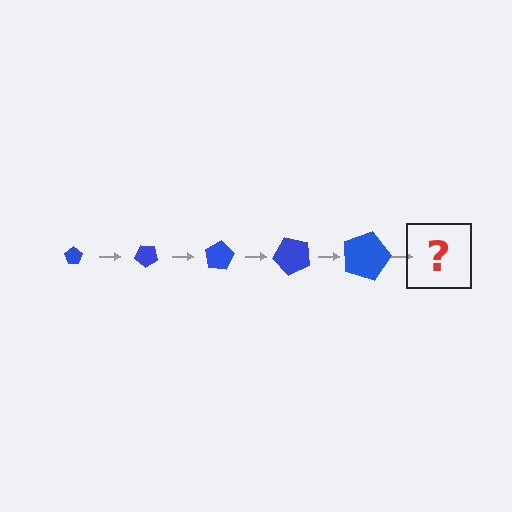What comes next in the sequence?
The next element should be a pentagon, larger than the previous one and rotated 200 degrees from the start.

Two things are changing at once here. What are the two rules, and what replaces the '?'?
The two rules are that the pentagon grows larger each step and it rotates 40 degrees each step. The '?' should be a pentagon, larger than the previous one and rotated 200 degrees from the start.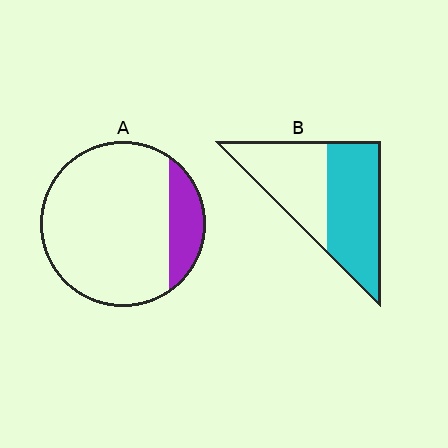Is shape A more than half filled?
No.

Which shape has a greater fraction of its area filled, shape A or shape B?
Shape B.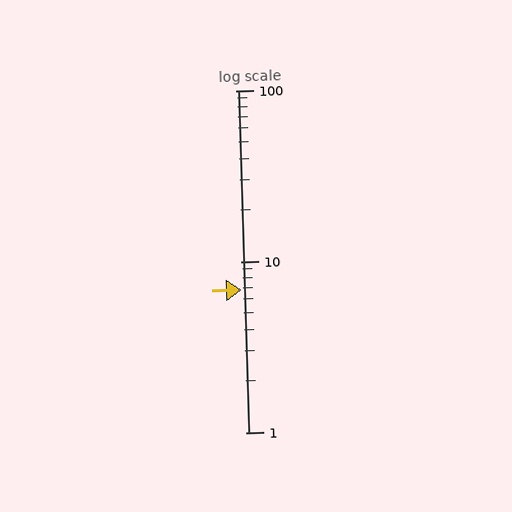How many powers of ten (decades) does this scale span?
The scale spans 2 decades, from 1 to 100.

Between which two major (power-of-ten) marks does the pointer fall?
The pointer is between 1 and 10.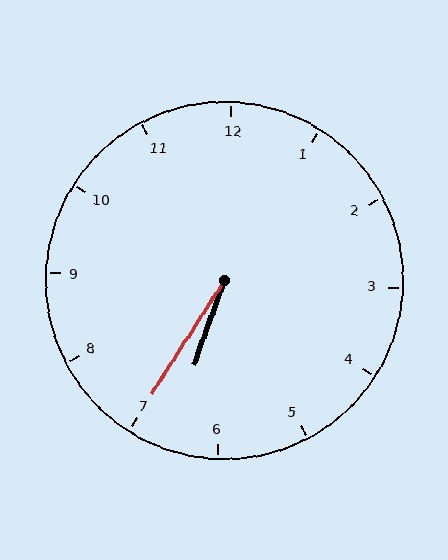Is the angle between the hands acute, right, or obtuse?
It is acute.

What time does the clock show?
6:35.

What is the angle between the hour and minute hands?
Approximately 12 degrees.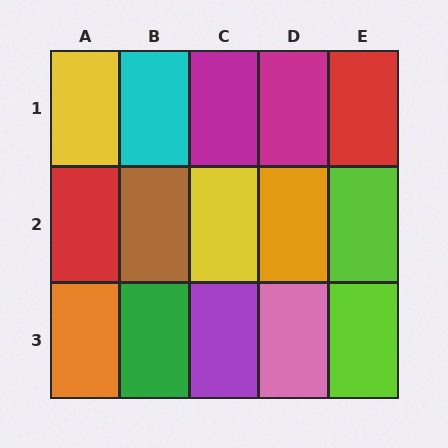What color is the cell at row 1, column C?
Magenta.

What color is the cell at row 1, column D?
Magenta.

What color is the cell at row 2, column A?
Red.